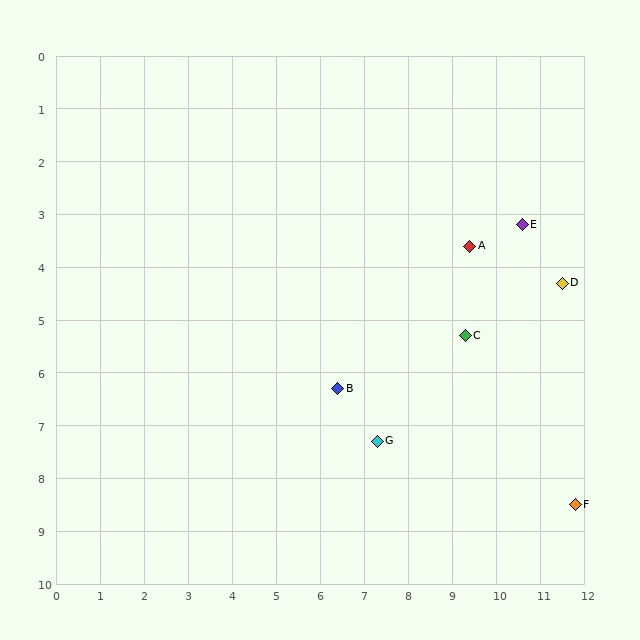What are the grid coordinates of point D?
Point D is at approximately (11.5, 4.3).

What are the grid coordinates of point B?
Point B is at approximately (6.4, 6.3).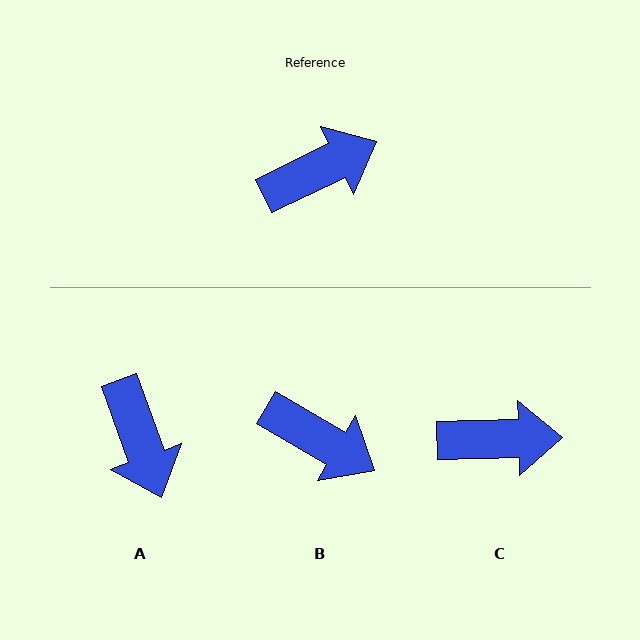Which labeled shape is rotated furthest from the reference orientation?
A, about 96 degrees away.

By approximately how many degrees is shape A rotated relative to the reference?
Approximately 96 degrees clockwise.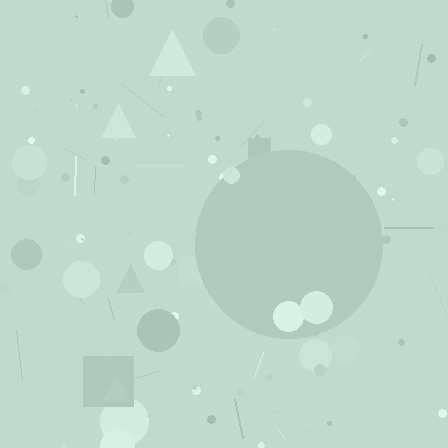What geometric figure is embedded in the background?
A circle is embedded in the background.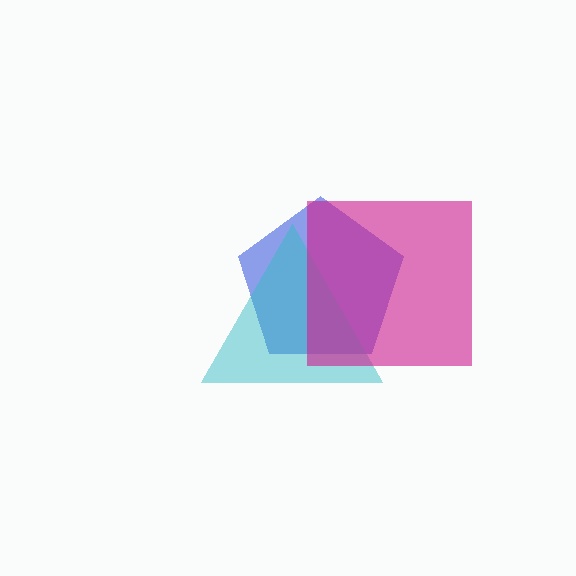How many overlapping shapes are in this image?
There are 3 overlapping shapes in the image.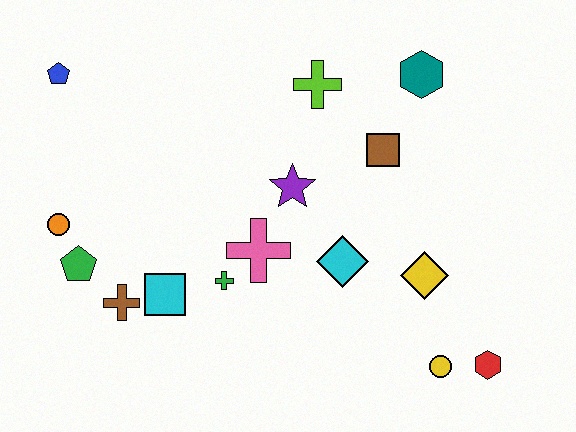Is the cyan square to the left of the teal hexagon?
Yes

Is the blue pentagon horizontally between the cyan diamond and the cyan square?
No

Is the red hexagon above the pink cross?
No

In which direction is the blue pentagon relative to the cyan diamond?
The blue pentagon is to the left of the cyan diamond.